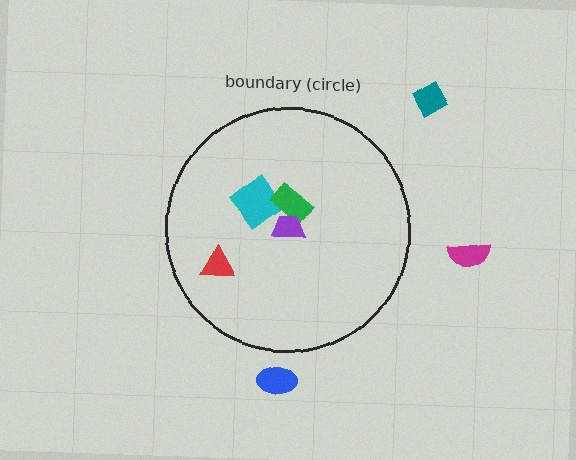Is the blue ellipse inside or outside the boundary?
Outside.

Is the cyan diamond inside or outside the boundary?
Inside.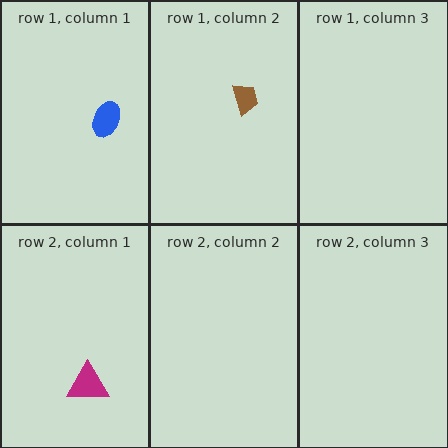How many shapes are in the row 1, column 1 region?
1.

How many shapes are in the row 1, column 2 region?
1.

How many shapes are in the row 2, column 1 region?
1.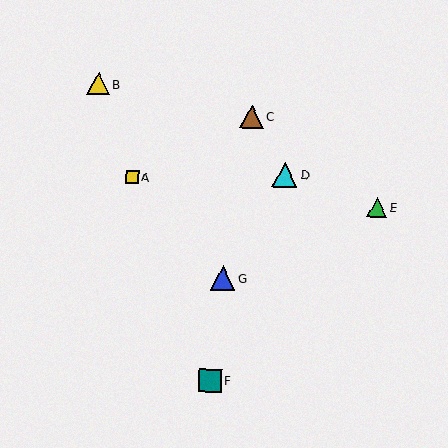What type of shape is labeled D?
Shape D is a cyan triangle.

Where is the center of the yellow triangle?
The center of the yellow triangle is at (98, 84).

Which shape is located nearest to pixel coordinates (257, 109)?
The brown triangle (labeled C) at (252, 117) is nearest to that location.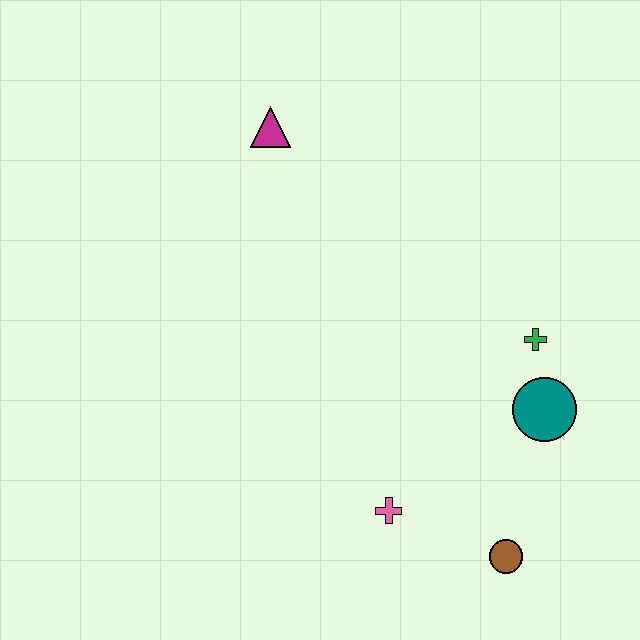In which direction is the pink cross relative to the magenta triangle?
The pink cross is below the magenta triangle.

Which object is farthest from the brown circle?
The magenta triangle is farthest from the brown circle.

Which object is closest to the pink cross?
The brown circle is closest to the pink cross.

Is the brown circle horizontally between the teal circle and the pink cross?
Yes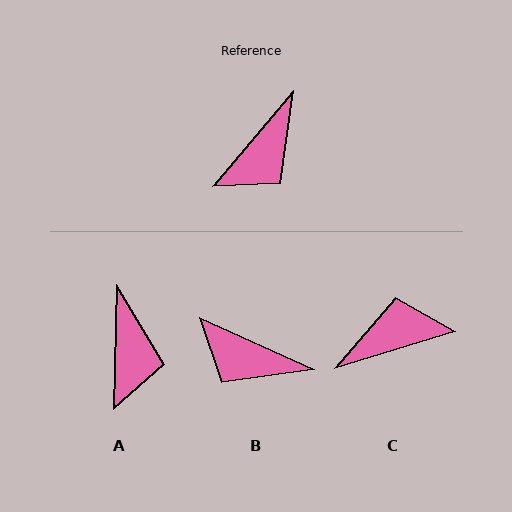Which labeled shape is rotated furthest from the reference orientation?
C, about 147 degrees away.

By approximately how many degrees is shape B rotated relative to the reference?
Approximately 74 degrees clockwise.